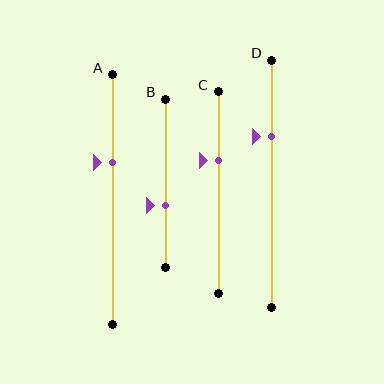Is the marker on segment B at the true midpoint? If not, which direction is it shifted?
No, the marker on segment B is shifted downward by about 13% of the segment length.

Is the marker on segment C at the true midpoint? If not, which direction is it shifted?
No, the marker on segment C is shifted upward by about 16% of the segment length.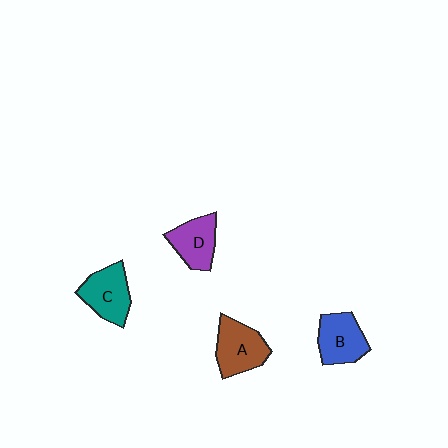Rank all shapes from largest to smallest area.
From largest to smallest: A (brown), C (teal), B (blue), D (purple).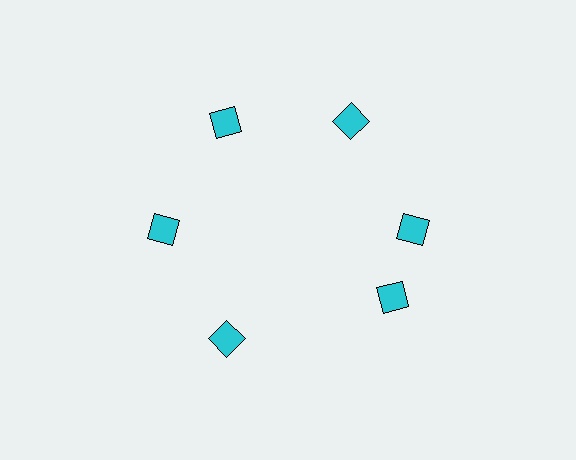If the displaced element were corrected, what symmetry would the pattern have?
It would have 6-fold rotational symmetry — the pattern would map onto itself every 60 degrees.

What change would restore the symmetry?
The symmetry would be restored by rotating it back into even spacing with its neighbors so that all 6 diamonds sit at equal angles and equal distance from the center.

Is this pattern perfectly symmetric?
No. The 6 cyan diamonds are arranged in a ring, but one element near the 5 o'clock position is rotated out of alignment along the ring, breaking the 6-fold rotational symmetry.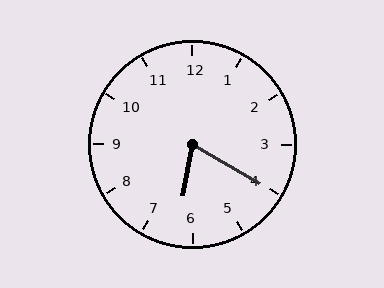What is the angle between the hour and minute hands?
Approximately 70 degrees.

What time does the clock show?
6:20.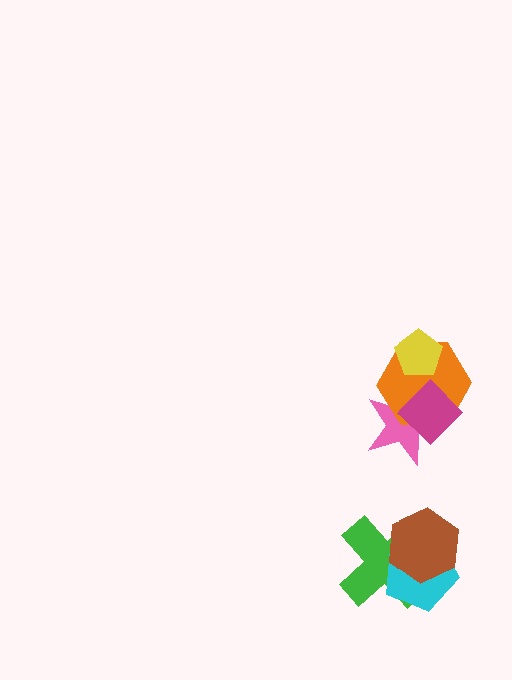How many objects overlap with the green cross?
2 objects overlap with the green cross.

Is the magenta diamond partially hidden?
No, no other shape covers it.